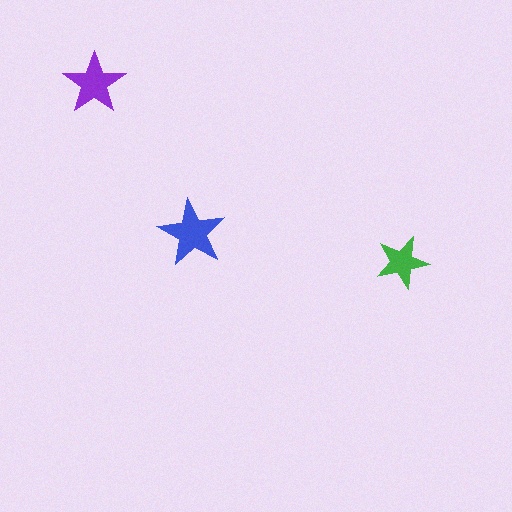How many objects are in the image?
There are 3 objects in the image.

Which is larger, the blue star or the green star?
The blue one.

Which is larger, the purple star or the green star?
The purple one.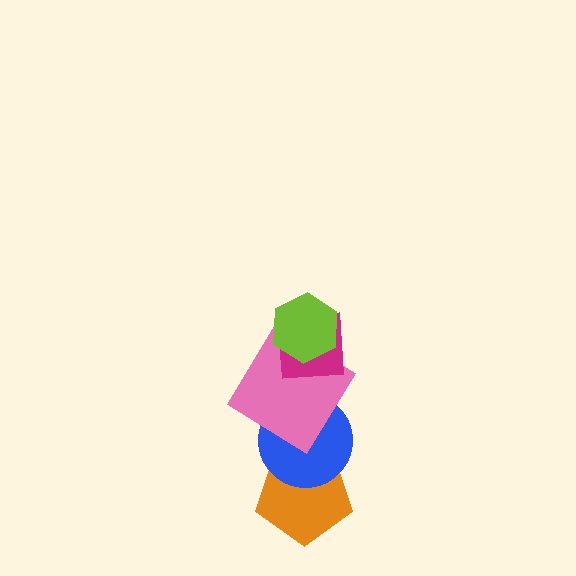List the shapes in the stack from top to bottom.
From top to bottom: the lime hexagon, the magenta square, the pink diamond, the blue circle, the orange pentagon.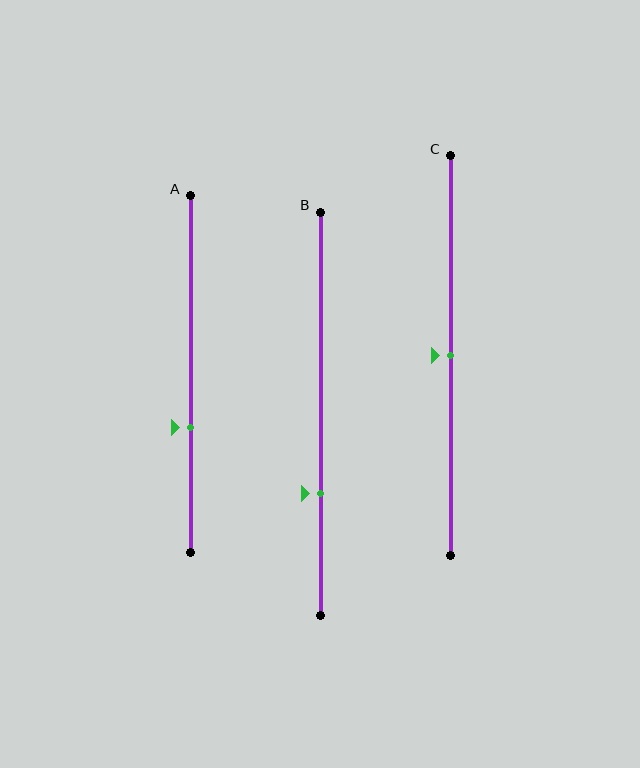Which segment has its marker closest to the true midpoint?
Segment C has its marker closest to the true midpoint.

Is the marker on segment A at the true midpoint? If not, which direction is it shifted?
No, the marker on segment A is shifted downward by about 15% of the segment length.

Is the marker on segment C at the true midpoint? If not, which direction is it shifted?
Yes, the marker on segment C is at the true midpoint.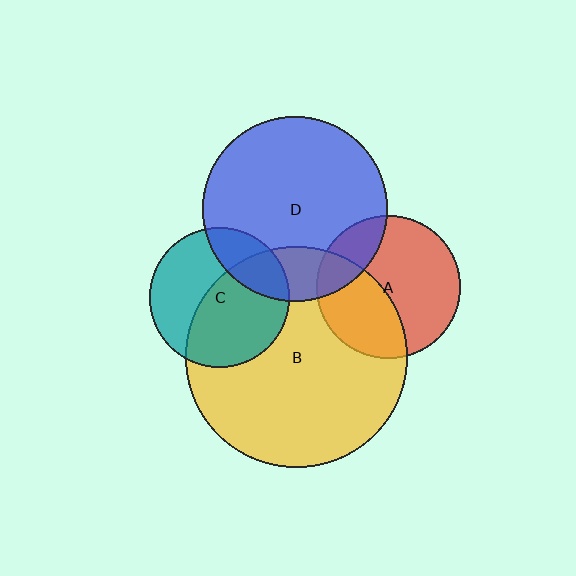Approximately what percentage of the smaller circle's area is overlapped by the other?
Approximately 20%.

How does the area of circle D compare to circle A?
Approximately 1.7 times.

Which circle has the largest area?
Circle B (yellow).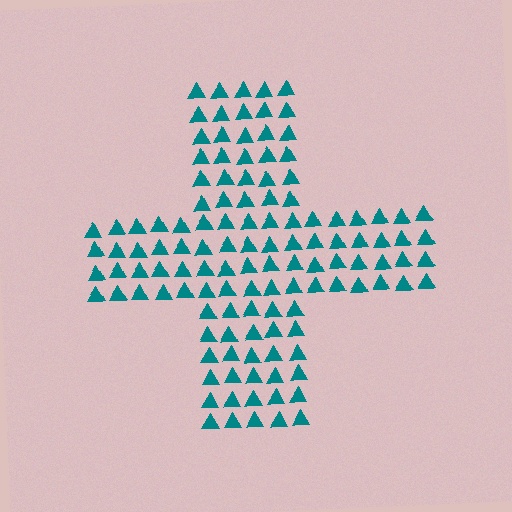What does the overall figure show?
The overall figure shows a cross.